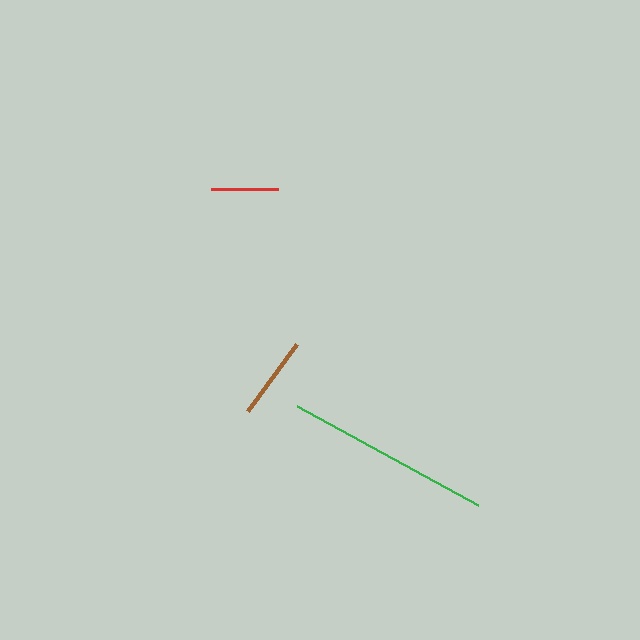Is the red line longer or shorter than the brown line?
The brown line is longer than the red line.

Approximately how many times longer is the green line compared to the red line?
The green line is approximately 3.1 times the length of the red line.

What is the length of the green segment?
The green segment is approximately 207 pixels long.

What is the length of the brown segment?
The brown segment is approximately 83 pixels long.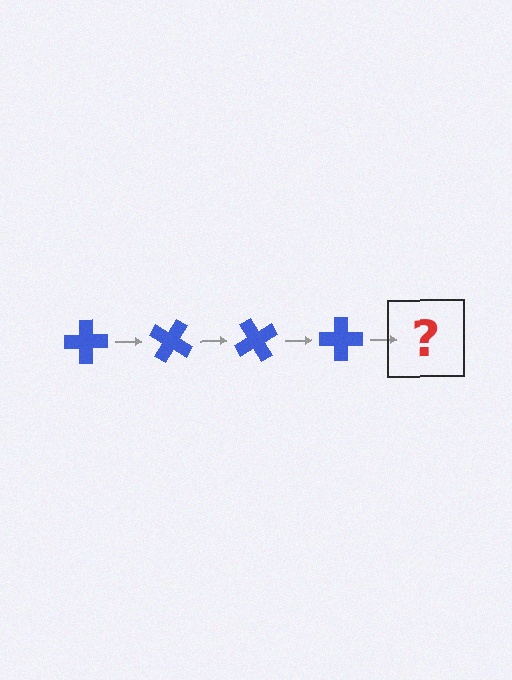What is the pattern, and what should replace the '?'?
The pattern is that the cross rotates 30 degrees each step. The '?' should be a blue cross rotated 120 degrees.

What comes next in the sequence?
The next element should be a blue cross rotated 120 degrees.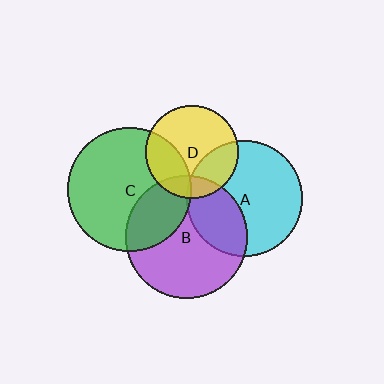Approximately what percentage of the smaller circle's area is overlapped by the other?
Approximately 30%.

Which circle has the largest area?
Circle C (green).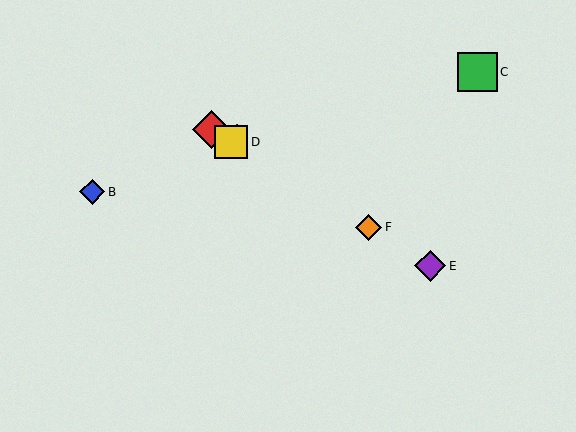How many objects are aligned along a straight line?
4 objects (A, D, E, F) are aligned along a straight line.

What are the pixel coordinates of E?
Object E is at (430, 266).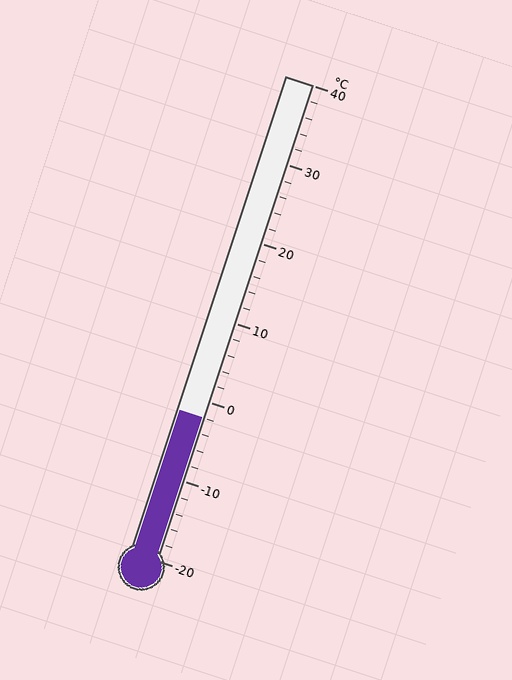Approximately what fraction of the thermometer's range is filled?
The thermometer is filled to approximately 30% of its range.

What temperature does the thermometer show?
The thermometer shows approximately -2°C.